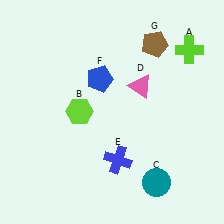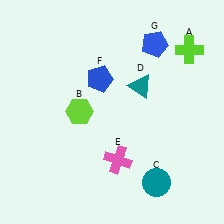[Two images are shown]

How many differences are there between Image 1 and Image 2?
There are 3 differences between the two images.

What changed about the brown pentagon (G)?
In Image 1, G is brown. In Image 2, it changed to blue.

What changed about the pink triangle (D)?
In Image 1, D is pink. In Image 2, it changed to teal.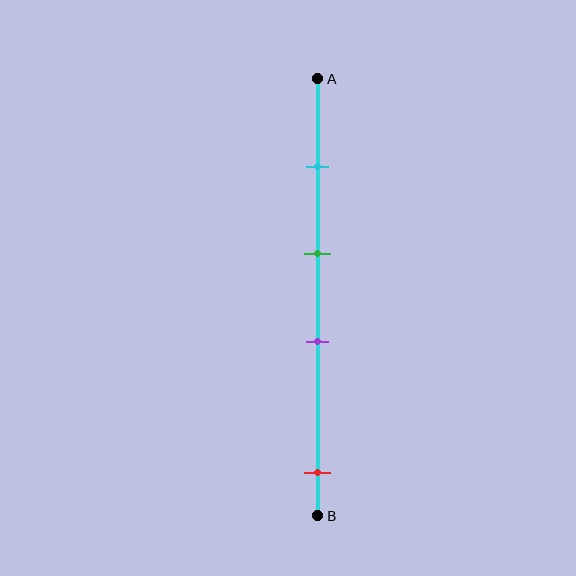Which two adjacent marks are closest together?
The green and purple marks are the closest adjacent pair.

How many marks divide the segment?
There are 4 marks dividing the segment.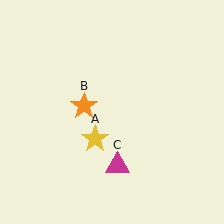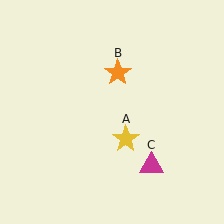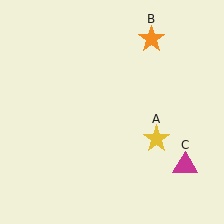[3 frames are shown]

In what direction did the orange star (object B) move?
The orange star (object B) moved up and to the right.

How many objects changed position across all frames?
3 objects changed position: yellow star (object A), orange star (object B), magenta triangle (object C).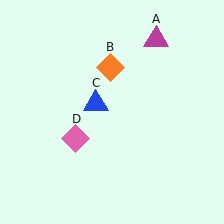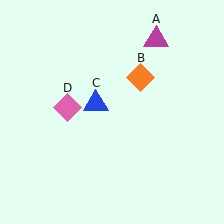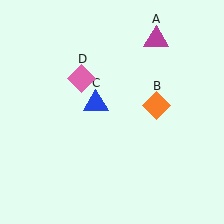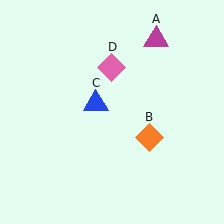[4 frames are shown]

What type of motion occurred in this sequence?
The orange diamond (object B), pink diamond (object D) rotated clockwise around the center of the scene.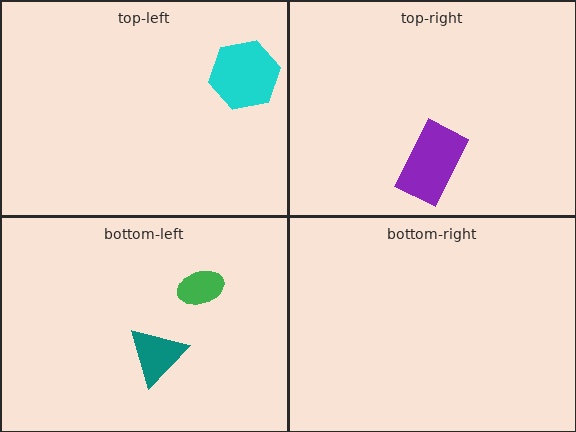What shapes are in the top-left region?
The cyan hexagon.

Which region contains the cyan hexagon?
The top-left region.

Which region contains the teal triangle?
The bottom-left region.